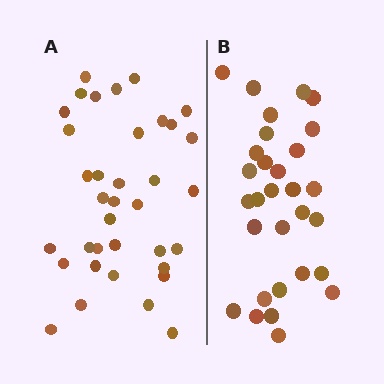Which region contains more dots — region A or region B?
Region A (the left region) has more dots.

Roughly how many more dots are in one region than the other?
Region A has about 6 more dots than region B.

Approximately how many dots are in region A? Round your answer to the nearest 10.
About 40 dots. (The exact count is 36, which rounds to 40.)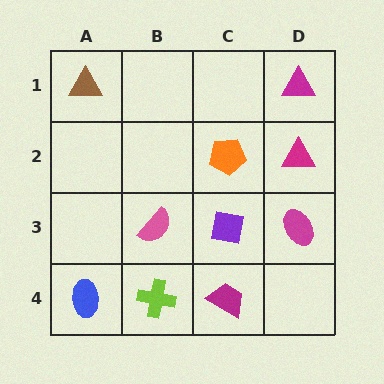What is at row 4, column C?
A magenta trapezoid.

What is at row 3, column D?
A magenta ellipse.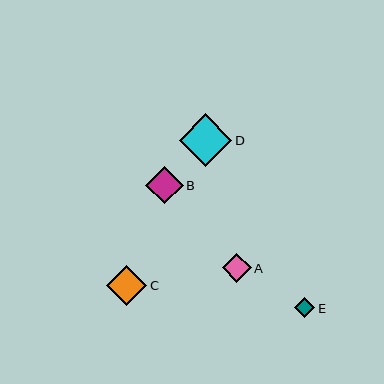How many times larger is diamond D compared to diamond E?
Diamond D is approximately 2.6 times the size of diamond E.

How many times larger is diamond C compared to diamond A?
Diamond C is approximately 1.4 times the size of diamond A.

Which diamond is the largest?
Diamond D is the largest with a size of approximately 53 pixels.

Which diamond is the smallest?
Diamond E is the smallest with a size of approximately 20 pixels.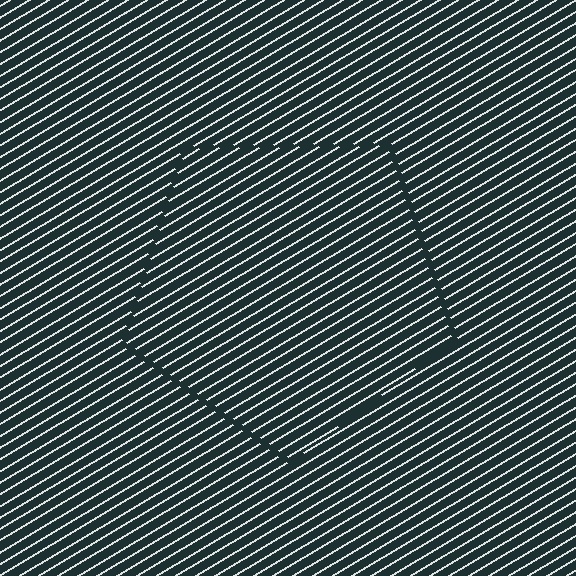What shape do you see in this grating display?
An illusory pentagon. The interior of the shape contains the same grating, shifted by half a period — the contour is defined by the phase discontinuity where line-ends from the inner and outer gratings abut.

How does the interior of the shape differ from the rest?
The interior of the shape contains the same grating, shifted by half a period — the contour is defined by the phase discontinuity where line-ends from the inner and outer gratings abut.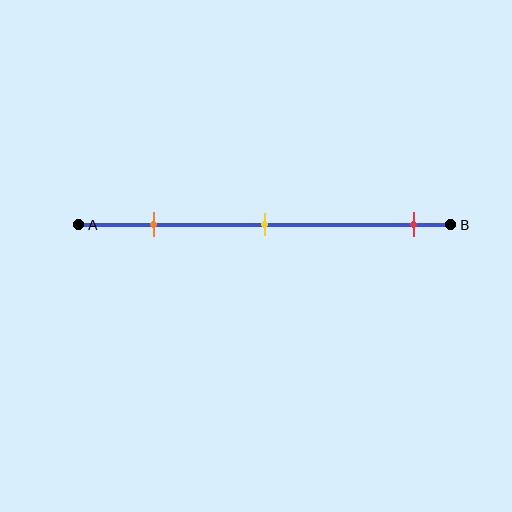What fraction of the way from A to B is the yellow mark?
The yellow mark is approximately 50% (0.5) of the way from A to B.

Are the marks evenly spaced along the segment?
No, the marks are not evenly spaced.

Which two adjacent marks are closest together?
The orange and yellow marks are the closest adjacent pair.